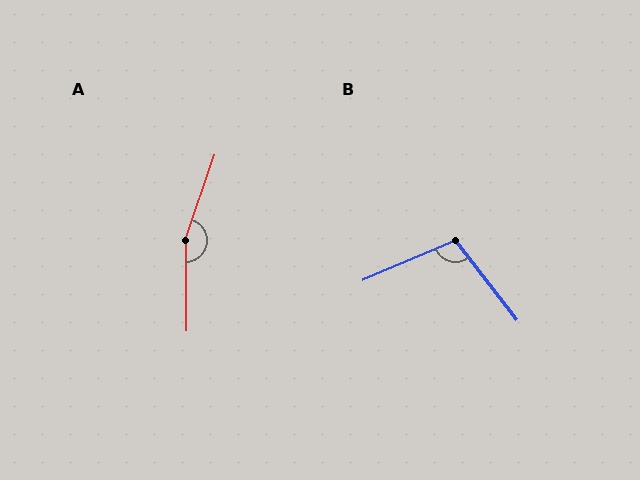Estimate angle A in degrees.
Approximately 161 degrees.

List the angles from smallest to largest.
B (104°), A (161°).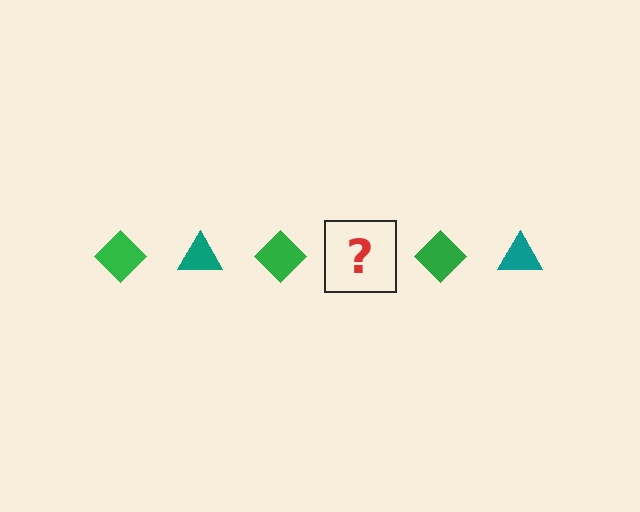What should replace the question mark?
The question mark should be replaced with a teal triangle.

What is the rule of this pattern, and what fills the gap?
The rule is that the pattern alternates between green diamond and teal triangle. The gap should be filled with a teal triangle.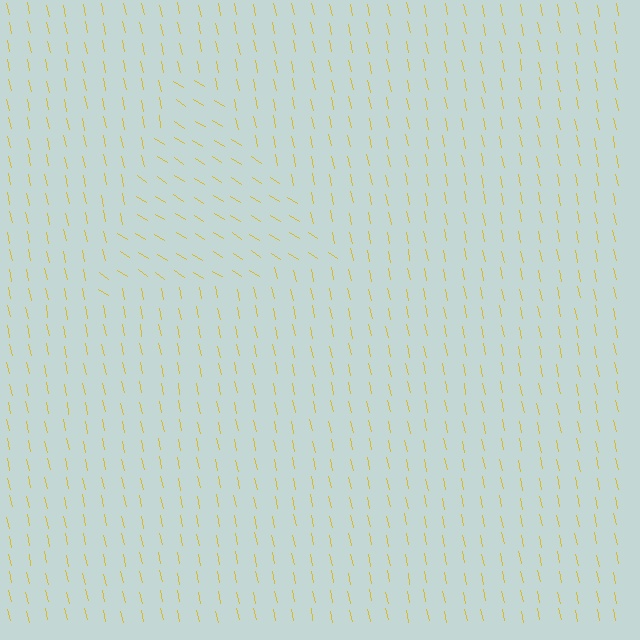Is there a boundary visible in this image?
Yes, there is a texture boundary formed by a change in line orientation.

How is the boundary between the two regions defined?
The boundary is defined purely by a change in line orientation (approximately 45 degrees difference). All lines are the same color and thickness.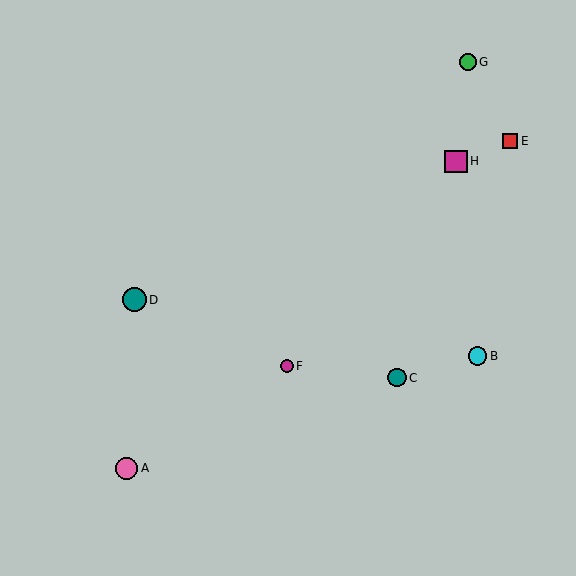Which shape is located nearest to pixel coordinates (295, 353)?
The magenta circle (labeled F) at (287, 366) is nearest to that location.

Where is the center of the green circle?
The center of the green circle is at (468, 62).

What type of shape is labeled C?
Shape C is a teal circle.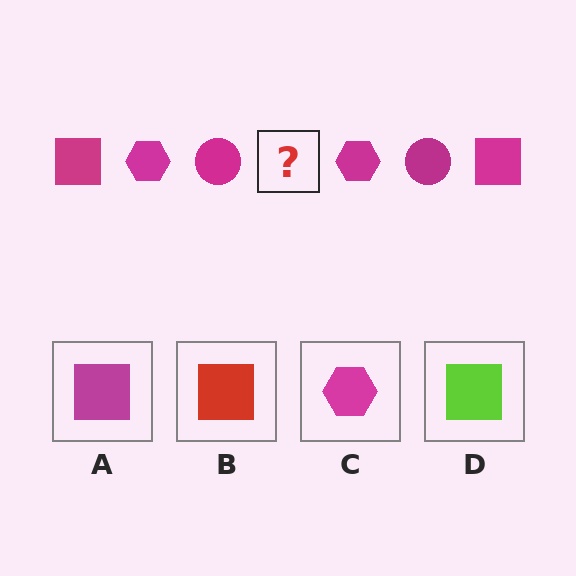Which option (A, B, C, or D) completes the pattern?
A.